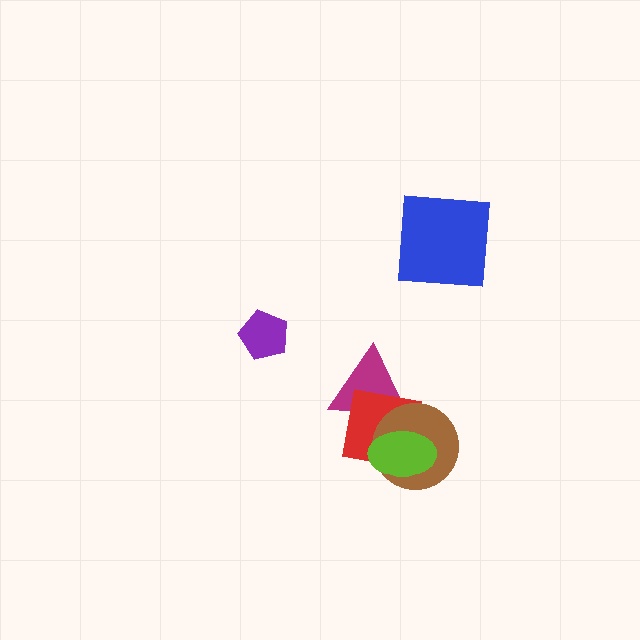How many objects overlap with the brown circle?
3 objects overlap with the brown circle.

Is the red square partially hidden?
Yes, it is partially covered by another shape.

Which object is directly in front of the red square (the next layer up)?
The brown circle is directly in front of the red square.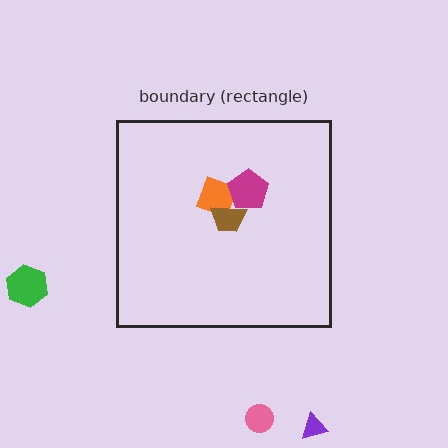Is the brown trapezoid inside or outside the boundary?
Inside.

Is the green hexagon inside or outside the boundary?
Outside.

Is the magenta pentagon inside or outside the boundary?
Inside.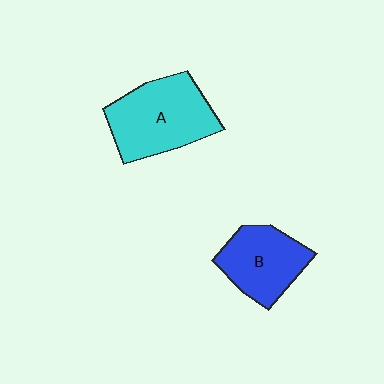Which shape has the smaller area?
Shape B (blue).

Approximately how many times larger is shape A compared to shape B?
Approximately 1.3 times.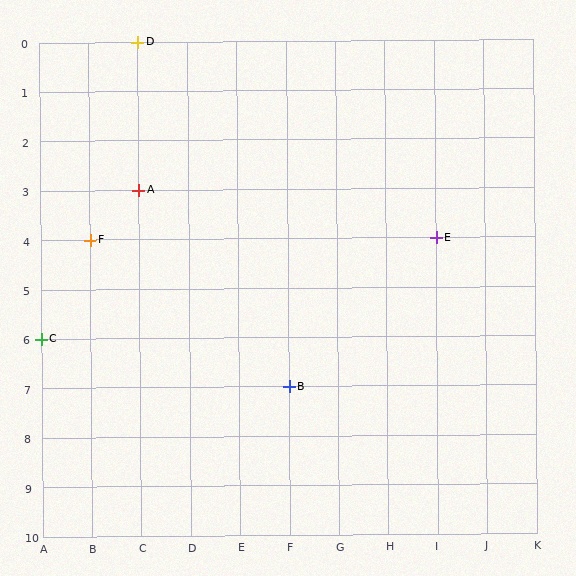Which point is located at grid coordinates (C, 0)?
Point D is at (C, 0).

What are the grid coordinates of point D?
Point D is at grid coordinates (C, 0).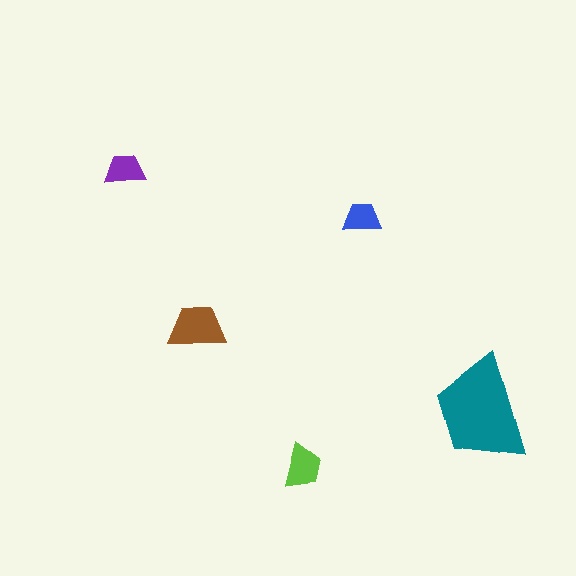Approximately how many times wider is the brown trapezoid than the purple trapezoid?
About 1.5 times wider.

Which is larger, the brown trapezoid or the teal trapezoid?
The teal one.